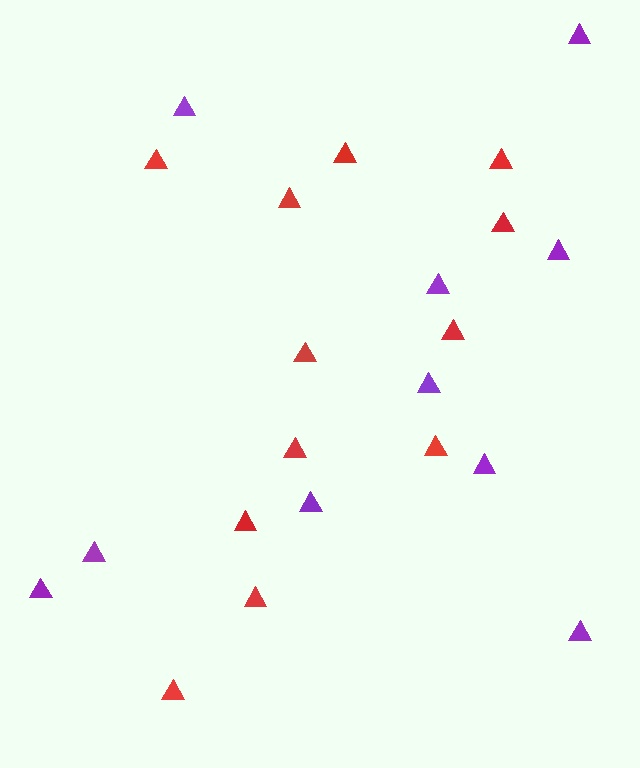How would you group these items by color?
There are 2 groups: one group of purple triangles (10) and one group of red triangles (12).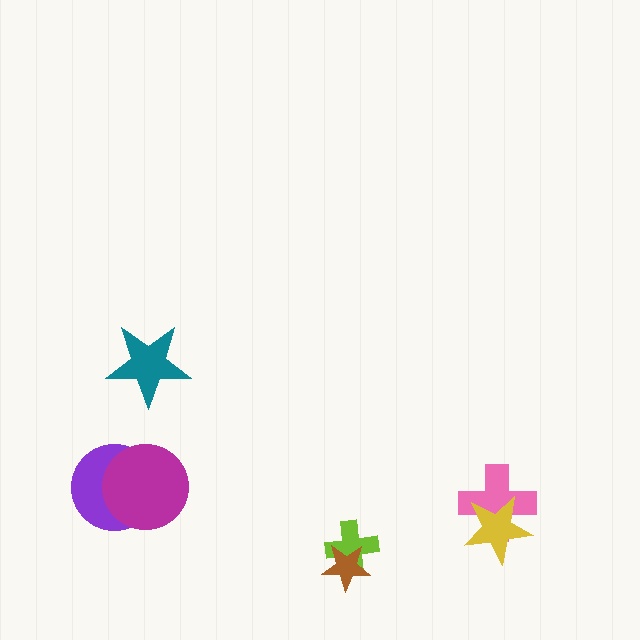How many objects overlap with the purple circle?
1 object overlaps with the purple circle.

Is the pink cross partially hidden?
Yes, it is partially covered by another shape.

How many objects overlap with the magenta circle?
1 object overlaps with the magenta circle.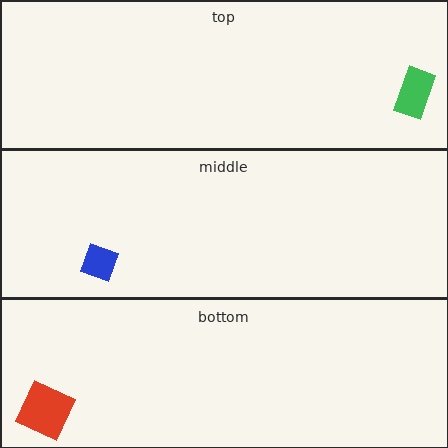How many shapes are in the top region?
1.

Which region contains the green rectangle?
The top region.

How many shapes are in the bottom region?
1.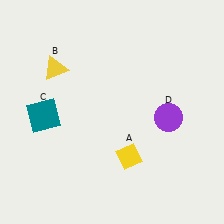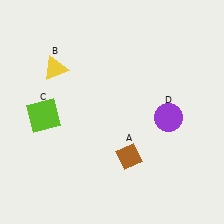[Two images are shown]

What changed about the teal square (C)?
In Image 1, C is teal. In Image 2, it changed to lime.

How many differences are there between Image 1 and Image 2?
There are 2 differences between the two images.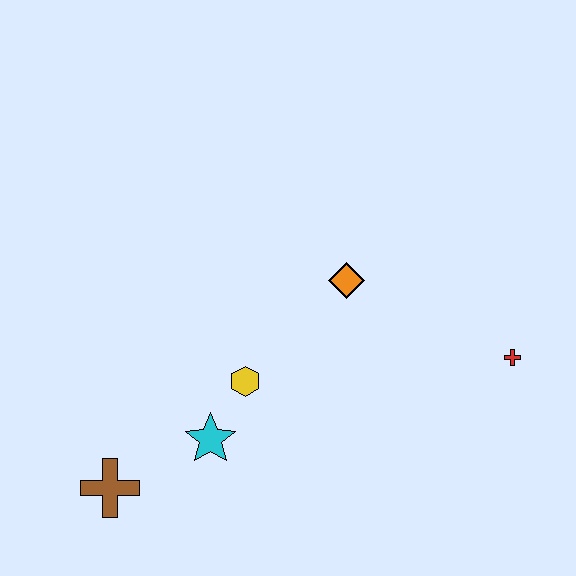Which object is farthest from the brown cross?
The red cross is farthest from the brown cross.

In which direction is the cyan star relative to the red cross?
The cyan star is to the left of the red cross.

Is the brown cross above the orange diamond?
No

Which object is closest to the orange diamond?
The yellow hexagon is closest to the orange diamond.